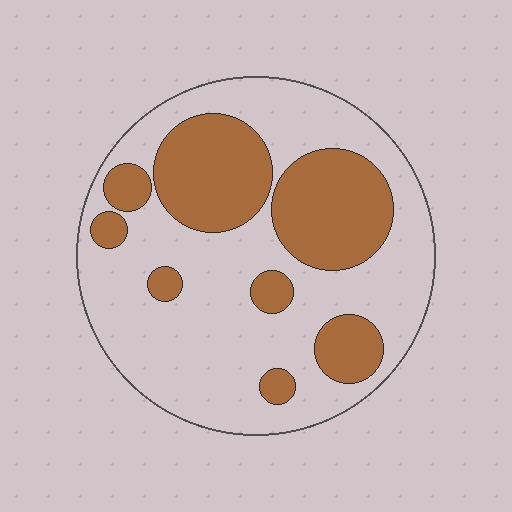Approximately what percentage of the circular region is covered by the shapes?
Approximately 35%.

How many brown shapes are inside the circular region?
8.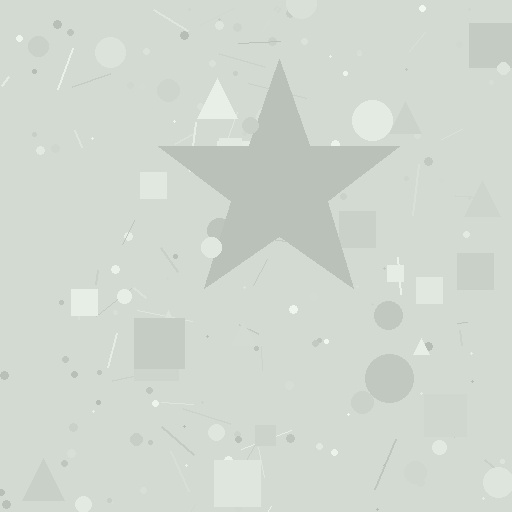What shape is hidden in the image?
A star is hidden in the image.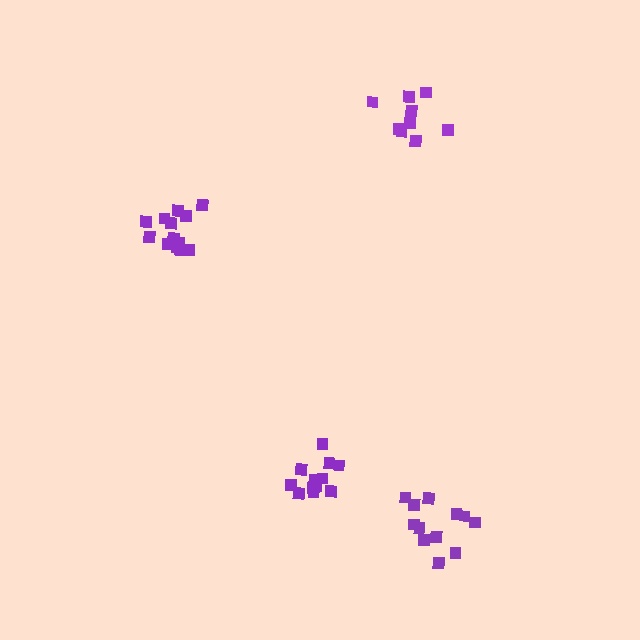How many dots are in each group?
Group 1: 12 dots, Group 2: 13 dots, Group 3: 13 dots, Group 4: 9 dots (47 total).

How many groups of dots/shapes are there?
There are 4 groups.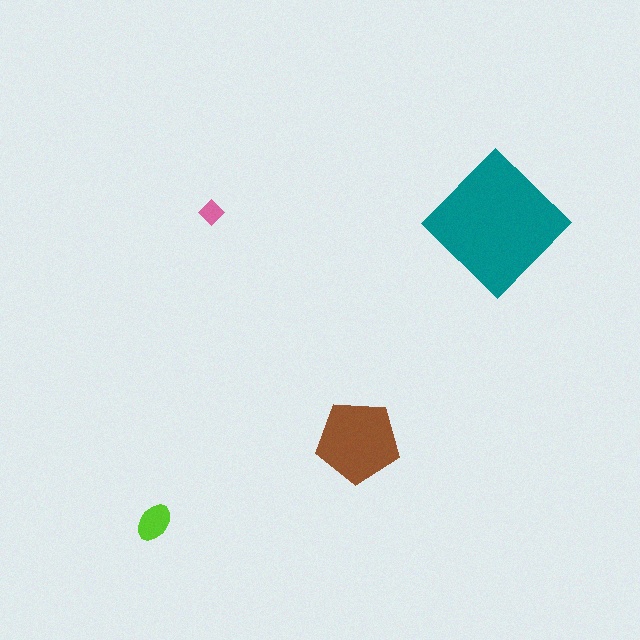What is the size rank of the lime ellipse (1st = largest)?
3rd.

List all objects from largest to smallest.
The teal diamond, the brown pentagon, the lime ellipse, the pink diamond.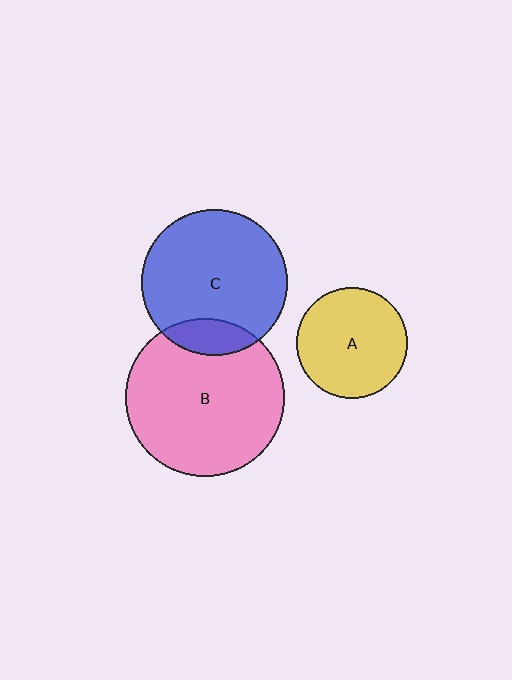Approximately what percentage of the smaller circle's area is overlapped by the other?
Approximately 15%.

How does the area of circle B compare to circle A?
Approximately 2.0 times.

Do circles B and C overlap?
Yes.